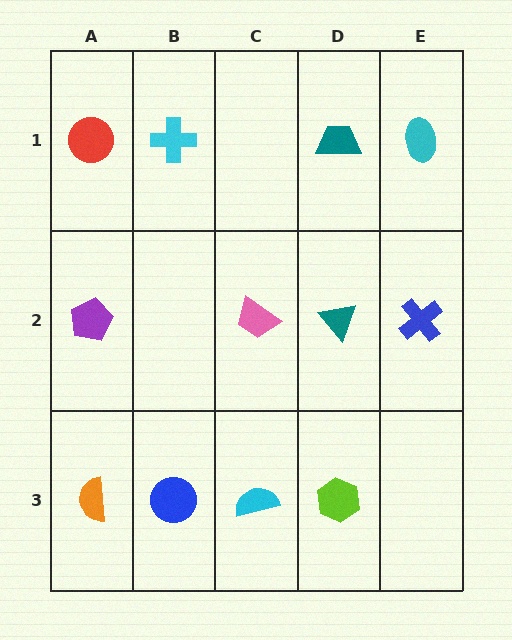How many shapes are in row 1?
4 shapes.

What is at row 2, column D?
A teal triangle.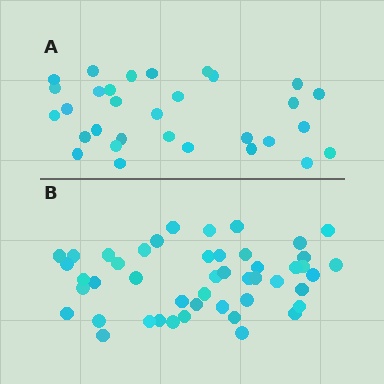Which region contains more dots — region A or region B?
Region B (the bottom region) has more dots.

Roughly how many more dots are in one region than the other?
Region B has approximately 15 more dots than region A.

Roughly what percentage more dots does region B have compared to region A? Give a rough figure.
About 50% more.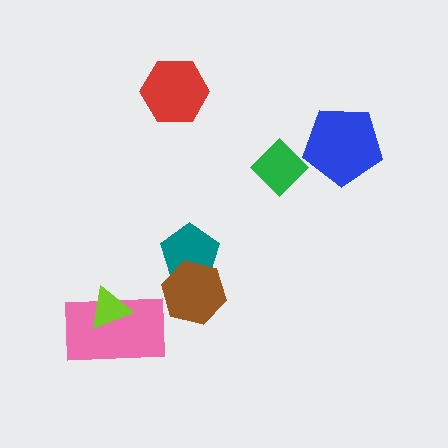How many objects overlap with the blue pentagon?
0 objects overlap with the blue pentagon.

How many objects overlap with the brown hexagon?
1 object overlaps with the brown hexagon.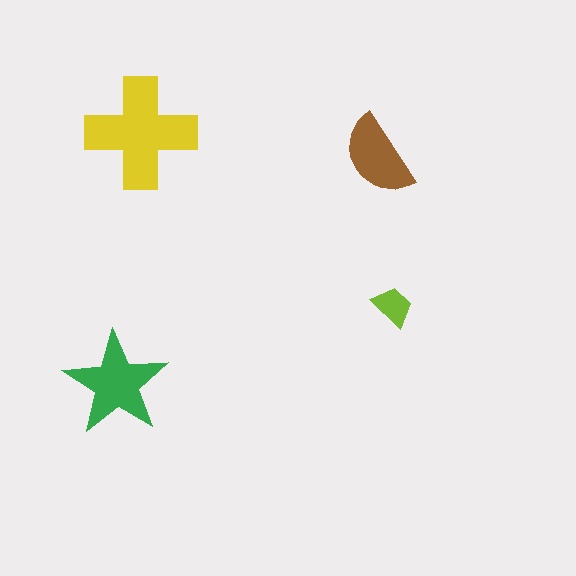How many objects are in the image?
There are 4 objects in the image.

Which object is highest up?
The yellow cross is topmost.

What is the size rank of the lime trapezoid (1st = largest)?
4th.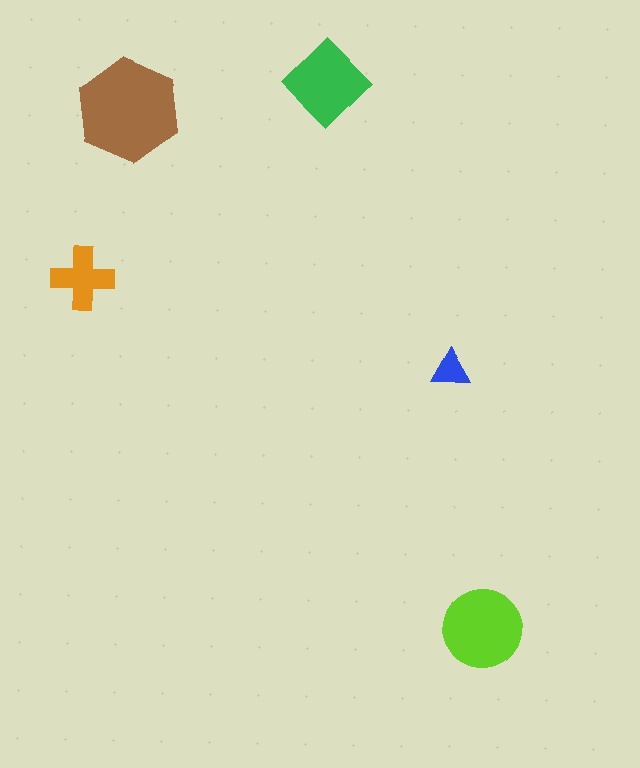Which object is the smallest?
The blue triangle.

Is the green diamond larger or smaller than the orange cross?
Larger.